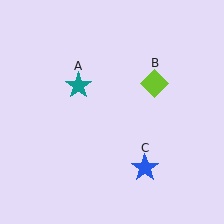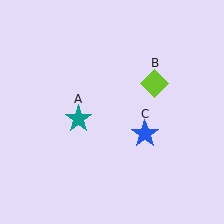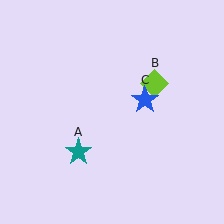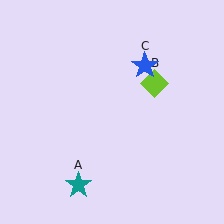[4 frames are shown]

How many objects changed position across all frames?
2 objects changed position: teal star (object A), blue star (object C).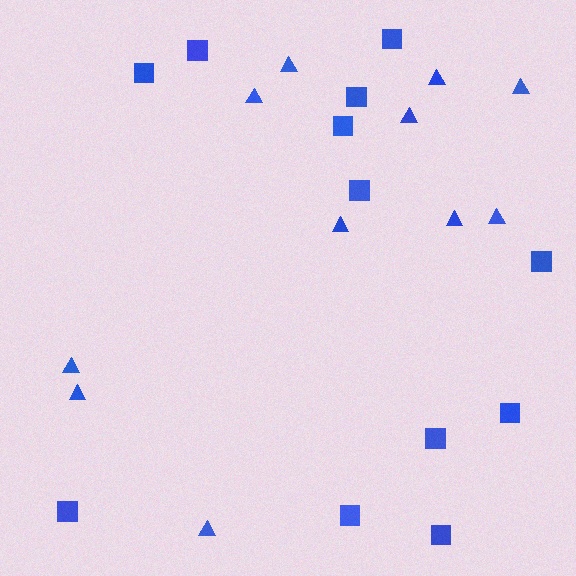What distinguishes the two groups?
There are 2 groups: one group of triangles (11) and one group of squares (12).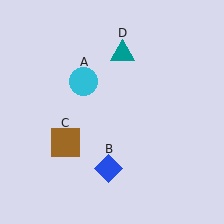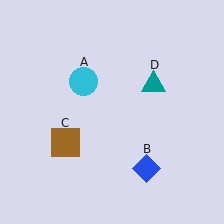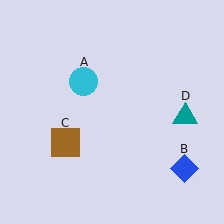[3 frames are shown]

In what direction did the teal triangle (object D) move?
The teal triangle (object D) moved down and to the right.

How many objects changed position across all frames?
2 objects changed position: blue diamond (object B), teal triangle (object D).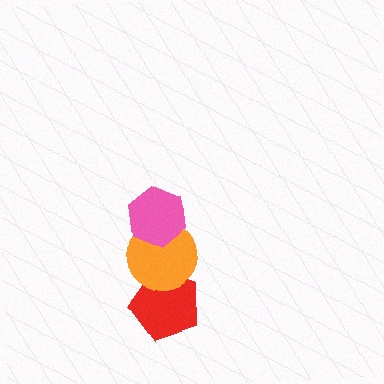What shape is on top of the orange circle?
The pink hexagon is on top of the orange circle.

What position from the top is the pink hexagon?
The pink hexagon is 1st from the top.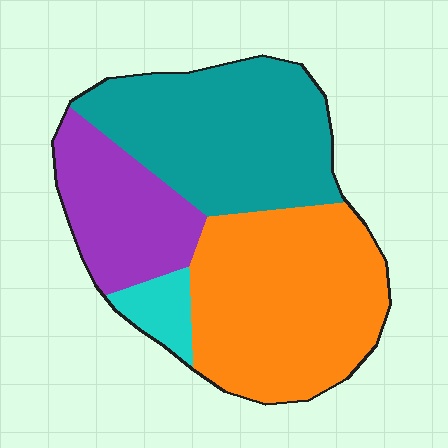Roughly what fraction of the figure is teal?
Teal covers around 35% of the figure.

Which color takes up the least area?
Cyan, at roughly 5%.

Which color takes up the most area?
Orange, at roughly 40%.